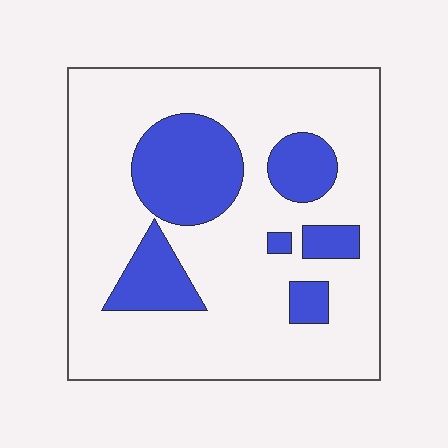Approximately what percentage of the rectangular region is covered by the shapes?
Approximately 25%.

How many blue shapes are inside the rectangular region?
6.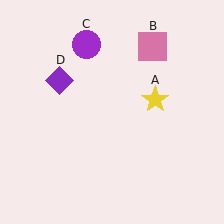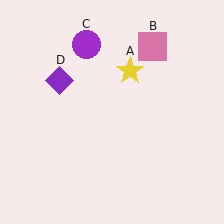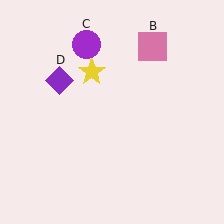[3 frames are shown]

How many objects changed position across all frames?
1 object changed position: yellow star (object A).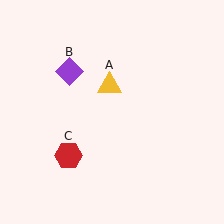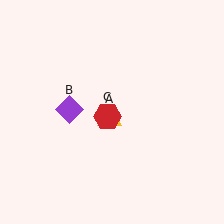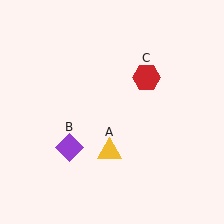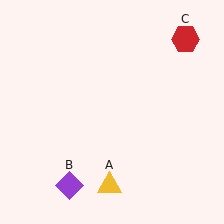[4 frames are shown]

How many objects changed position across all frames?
3 objects changed position: yellow triangle (object A), purple diamond (object B), red hexagon (object C).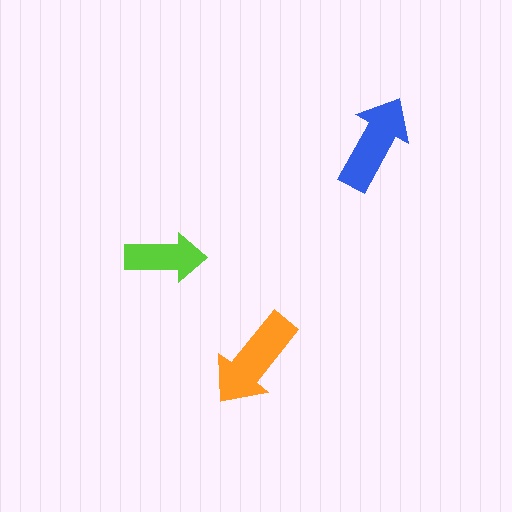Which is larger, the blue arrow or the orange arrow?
The orange one.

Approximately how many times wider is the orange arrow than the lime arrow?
About 1.5 times wider.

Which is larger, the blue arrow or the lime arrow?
The blue one.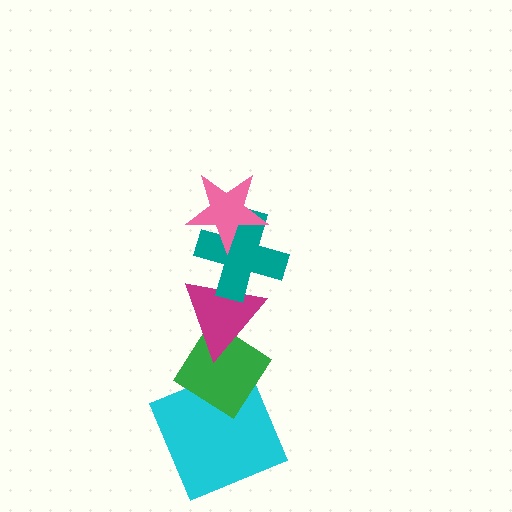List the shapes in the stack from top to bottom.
From top to bottom: the pink star, the teal cross, the magenta triangle, the green diamond, the cyan square.